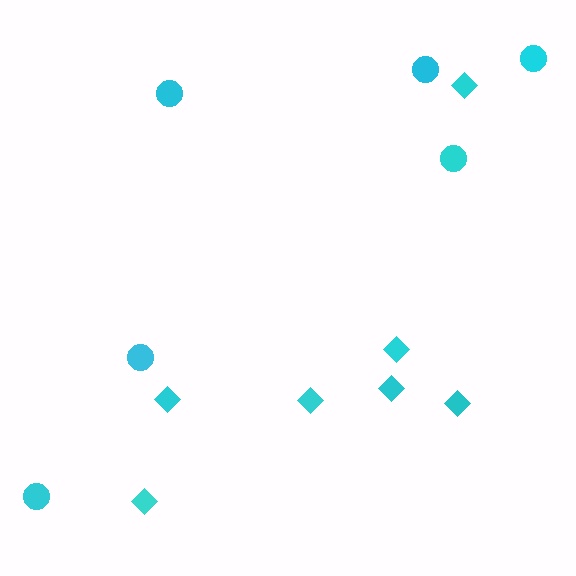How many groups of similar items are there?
There are 2 groups: one group of diamonds (7) and one group of circles (6).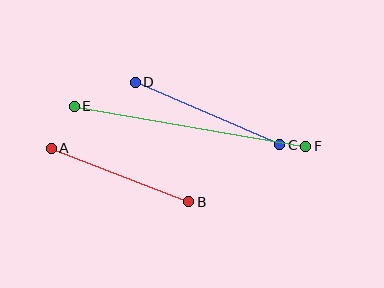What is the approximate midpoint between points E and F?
The midpoint is at approximately (190, 126) pixels.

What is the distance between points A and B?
The distance is approximately 148 pixels.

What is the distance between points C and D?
The distance is approximately 158 pixels.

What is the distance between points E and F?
The distance is approximately 235 pixels.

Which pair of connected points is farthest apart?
Points E and F are farthest apart.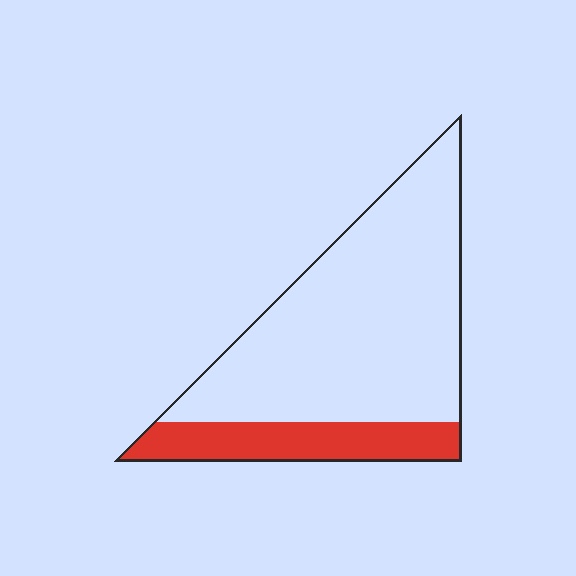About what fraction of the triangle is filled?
About one fifth (1/5).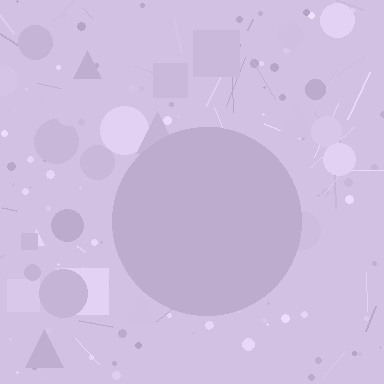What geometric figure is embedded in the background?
A circle is embedded in the background.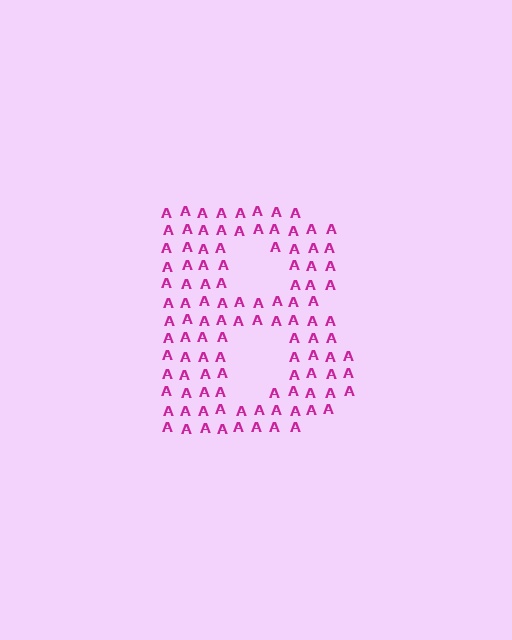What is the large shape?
The large shape is the letter B.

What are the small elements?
The small elements are letter A's.